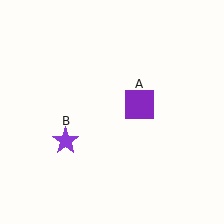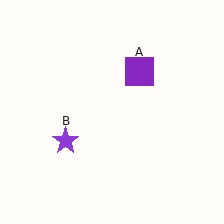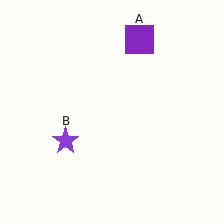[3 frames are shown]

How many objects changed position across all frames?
1 object changed position: purple square (object A).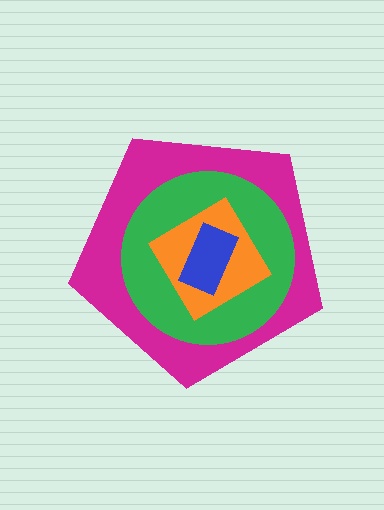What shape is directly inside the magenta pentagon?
The green circle.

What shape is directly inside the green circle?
The orange diamond.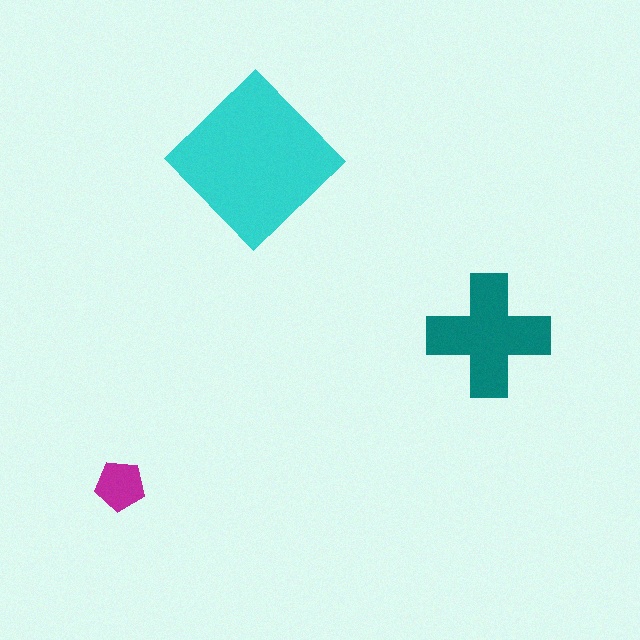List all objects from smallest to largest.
The magenta pentagon, the teal cross, the cyan diamond.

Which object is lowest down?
The magenta pentagon is bottommost.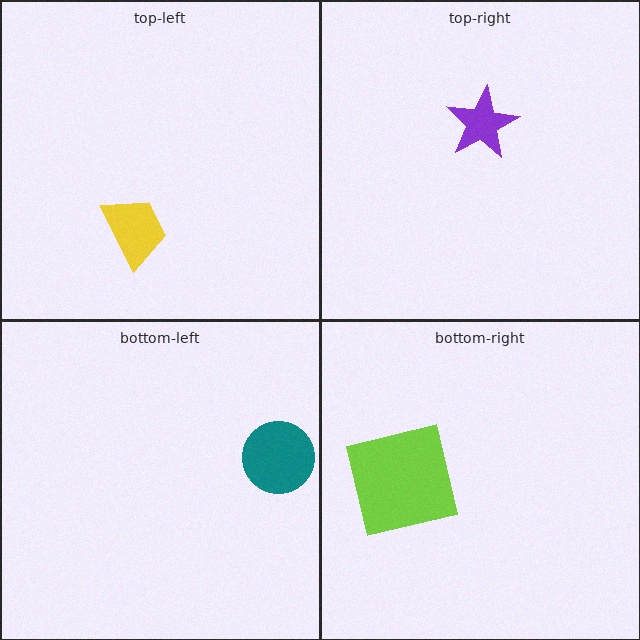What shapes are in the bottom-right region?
The lime square.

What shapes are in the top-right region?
The purple star.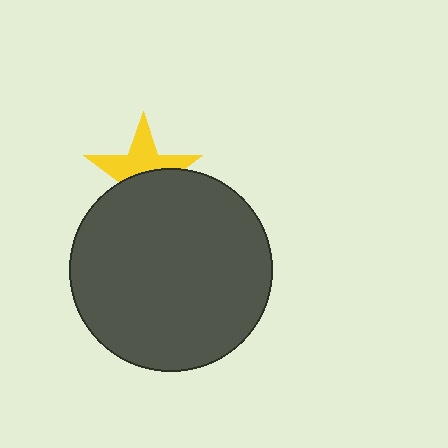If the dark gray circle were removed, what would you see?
You would see the complete yellow star.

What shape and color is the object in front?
The object in front is a dark gray circle.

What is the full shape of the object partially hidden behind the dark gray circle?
The partially hidden object is a yellow star.